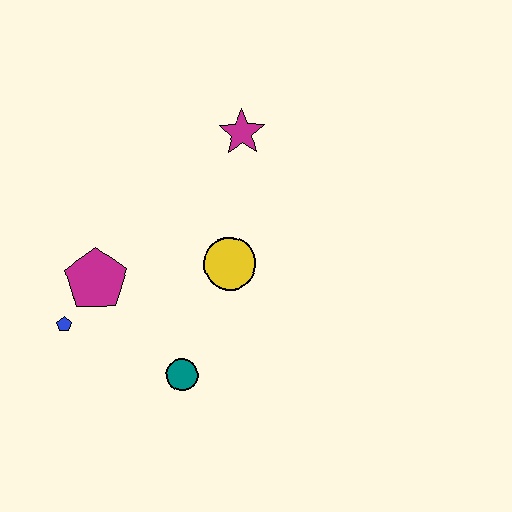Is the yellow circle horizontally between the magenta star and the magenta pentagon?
Yes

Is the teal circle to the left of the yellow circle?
Yes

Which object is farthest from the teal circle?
The magenta star is farthest from the teal circle.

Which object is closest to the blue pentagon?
The magenta pentagon is closest to the blue pentagon.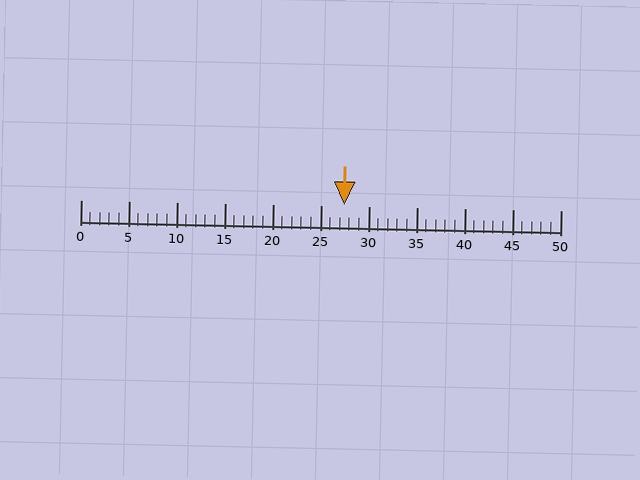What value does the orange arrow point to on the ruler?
The orange arrow points to approximately 27.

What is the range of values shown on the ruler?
The ruler shows values from 0 to 50.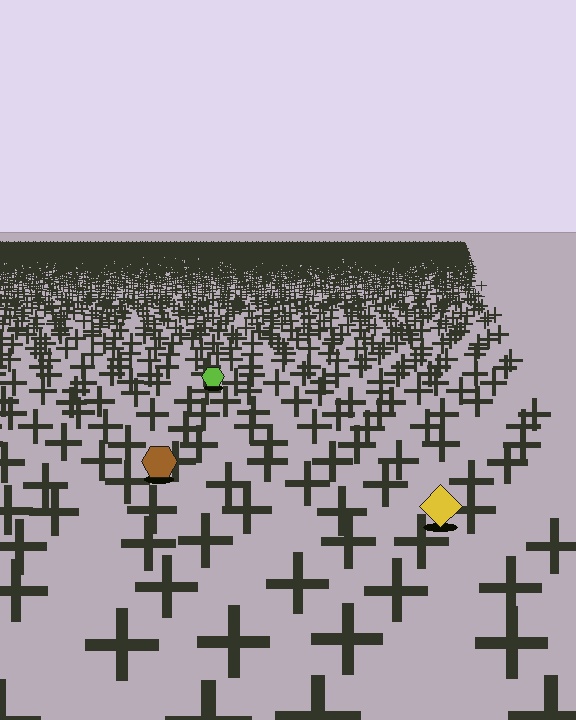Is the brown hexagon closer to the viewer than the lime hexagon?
Yes. The brown hexagon is closer — you can tell from the texture gradient: the ground texture is coarser near it.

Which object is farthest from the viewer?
The lime hexagon is farthest from the viewer. It appears smaller and the ground texture around it is denser.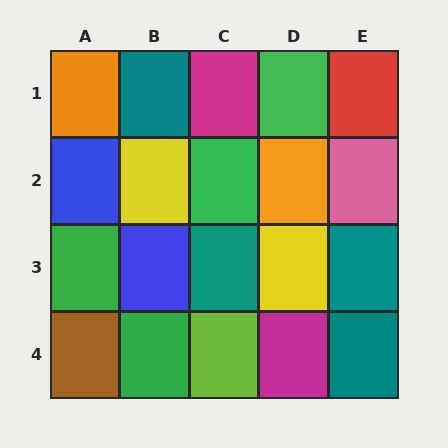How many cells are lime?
1 cell is lime.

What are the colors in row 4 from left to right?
Brown, green, lime, magenta, teal.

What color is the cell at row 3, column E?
Teal.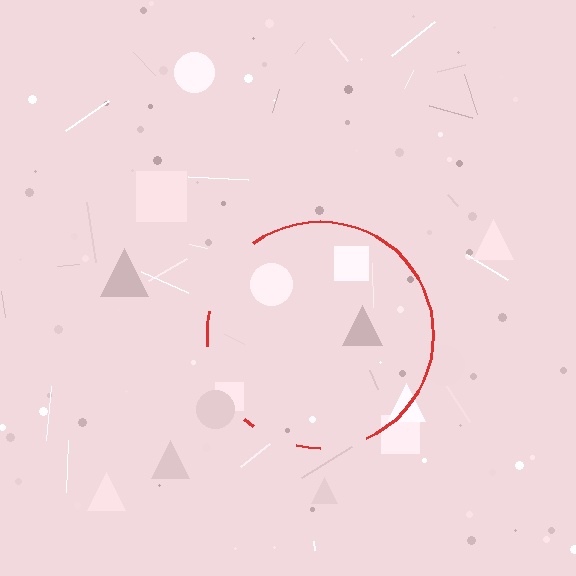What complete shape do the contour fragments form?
The contour fragments form a circle.